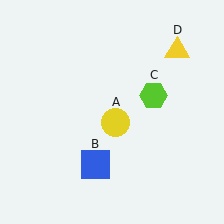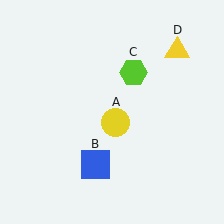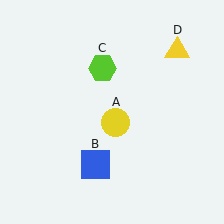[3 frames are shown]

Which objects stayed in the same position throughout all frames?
Yellow circle (object A) and blue square (object B) and yellow triangle (object D) remained stationary.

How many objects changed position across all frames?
1 object changed position: lime hexagon (object C).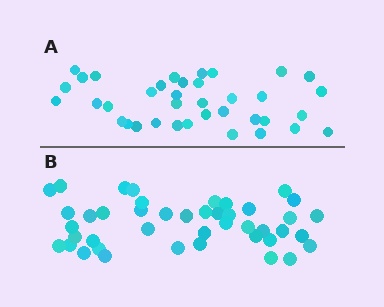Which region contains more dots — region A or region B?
Region B (the bottom region) has more dots.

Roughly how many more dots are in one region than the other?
Region B has about 6 more dots than region A.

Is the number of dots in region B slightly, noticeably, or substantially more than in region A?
Region B has only slightly more — the two regions are fairly close. The ratio is roughly 1.2 to 1.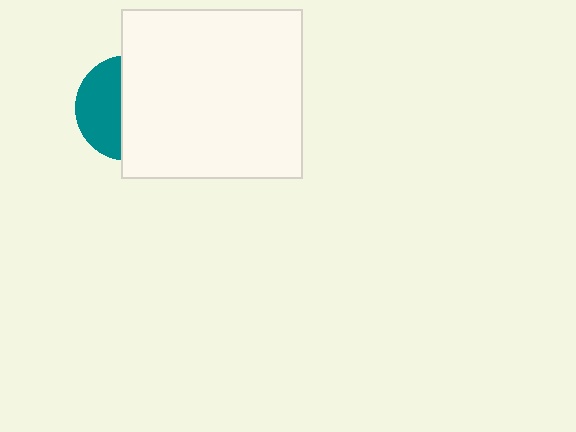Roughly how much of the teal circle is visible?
A small part of it is visible (roughly 42%).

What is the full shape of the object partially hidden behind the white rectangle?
The partially hidden object is a teal circle.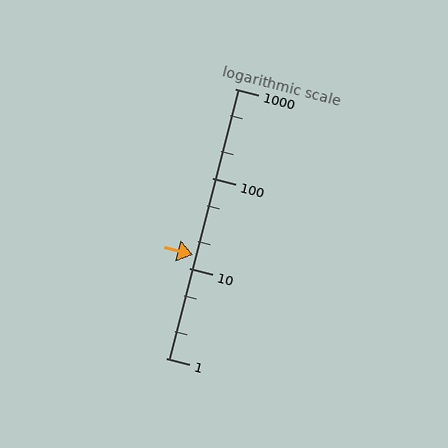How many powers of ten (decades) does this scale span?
The scale spans 3 decades, from 1 to 1000.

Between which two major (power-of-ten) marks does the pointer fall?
The pointer is between 10 and 100.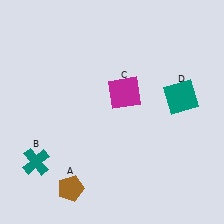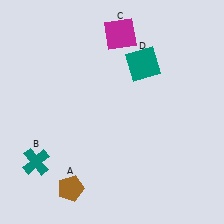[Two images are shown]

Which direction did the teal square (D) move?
The teal square (D) moved left.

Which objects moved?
The objects that moved are: the magenta square (C), the teal square (D).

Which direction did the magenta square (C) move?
The magenta square (C) moved up.